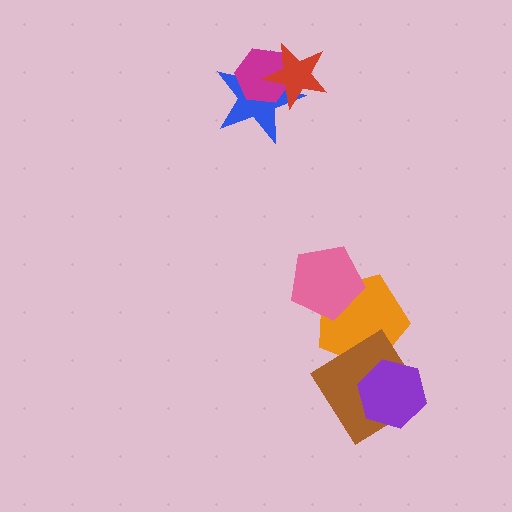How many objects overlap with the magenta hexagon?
2 objects overlap with the magenta hexagon.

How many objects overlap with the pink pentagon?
1 object overlaps with the pink pentagon.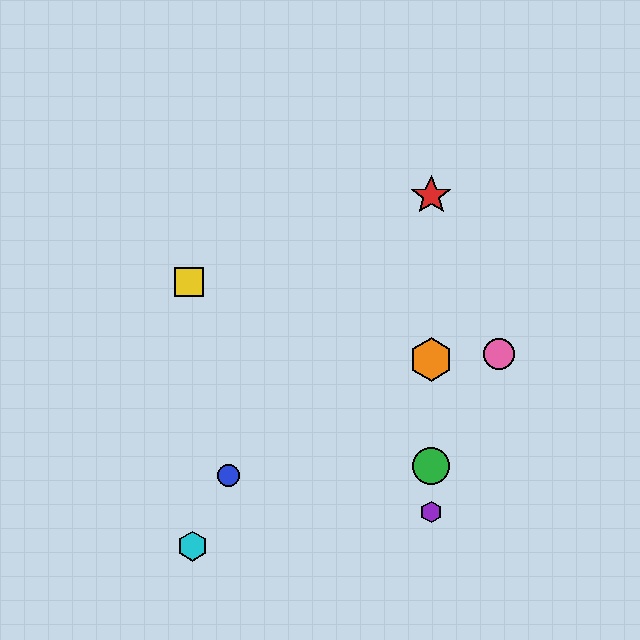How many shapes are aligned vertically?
4 shapes (the red star, the green circle, the purple hexagon, the orange hexagon) are aligned vertically.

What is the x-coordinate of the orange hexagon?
The orange hexagon is at x≈431.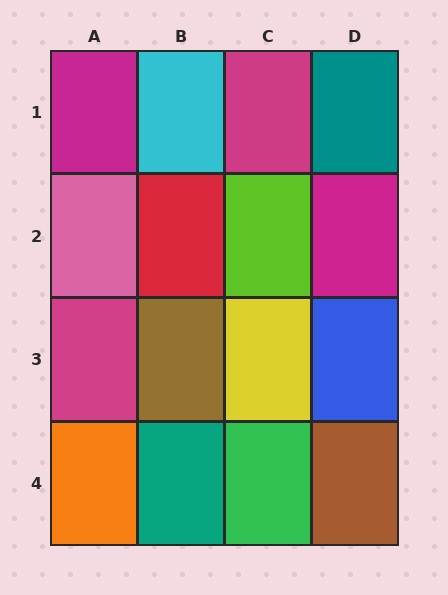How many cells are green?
1 cell is green.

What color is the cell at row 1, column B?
Cyan.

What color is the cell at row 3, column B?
Brown.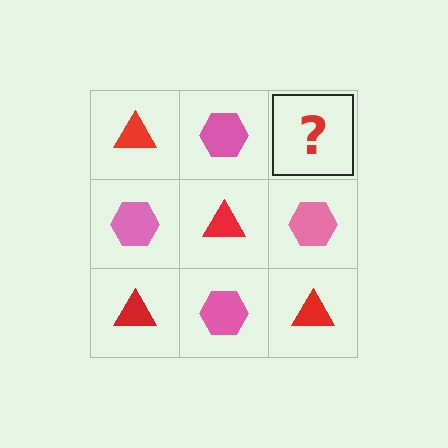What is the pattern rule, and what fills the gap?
The rule is that it alternates red triangle and pink hexagon in a checkerboard pattern. The gap should be filled with a red triangle.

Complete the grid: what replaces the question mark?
The question mark should be replaced with a red triangle.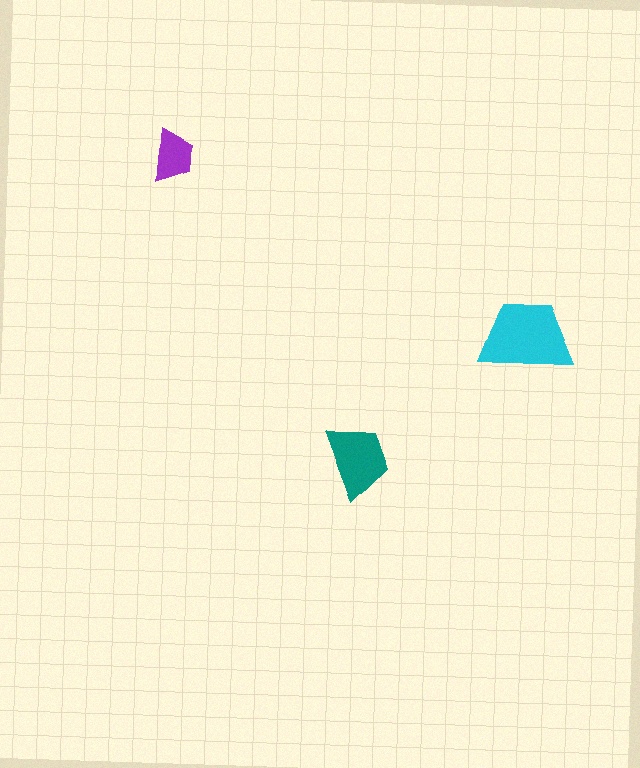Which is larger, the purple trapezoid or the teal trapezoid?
The teal one.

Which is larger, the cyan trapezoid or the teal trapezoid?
The cyan one.